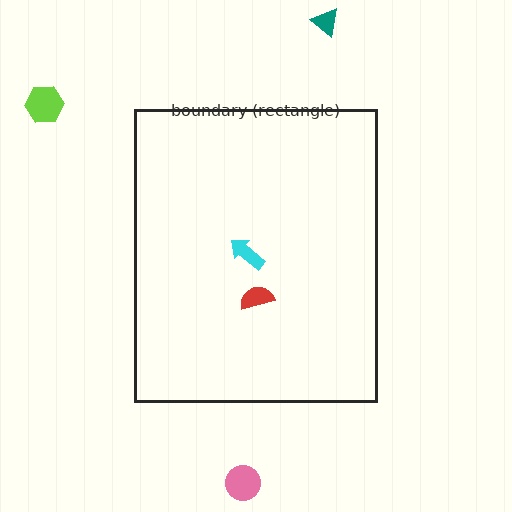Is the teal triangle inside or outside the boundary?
Outside.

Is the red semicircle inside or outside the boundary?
Inside.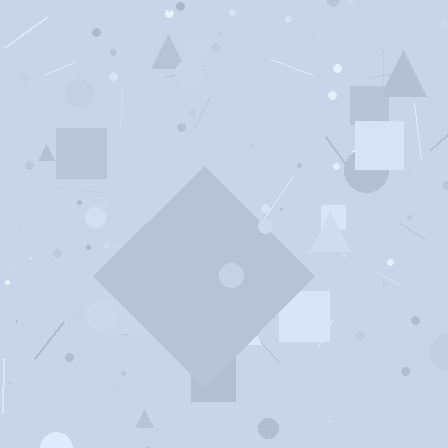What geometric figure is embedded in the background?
A diamond is embedded in the background.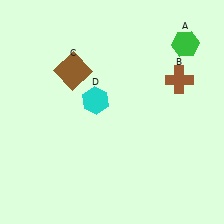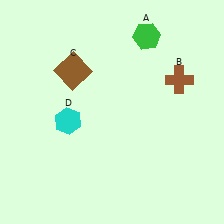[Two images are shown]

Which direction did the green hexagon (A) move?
The green hexagon (A) moved left.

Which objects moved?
The objects that moved are: the green hexagon (A), the cyan hexagon (D).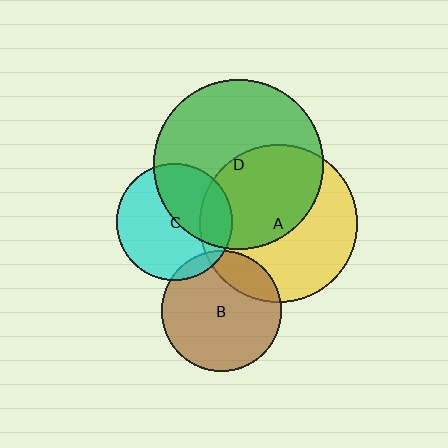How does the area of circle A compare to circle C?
Approximately 1.8 times.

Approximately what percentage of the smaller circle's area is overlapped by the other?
Approximately 5%.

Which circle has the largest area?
Circle D (green).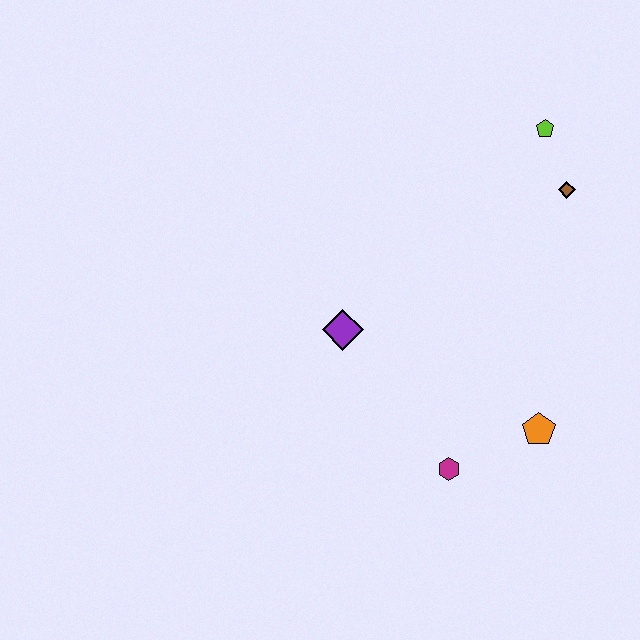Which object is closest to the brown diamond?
The lime pentagon is closest to the brown diamond.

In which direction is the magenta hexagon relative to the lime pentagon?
The magenta hexagon is below the lime pentagon.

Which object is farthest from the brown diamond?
The magenta hexagon is farthest from the brown diamond.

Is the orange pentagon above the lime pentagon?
No